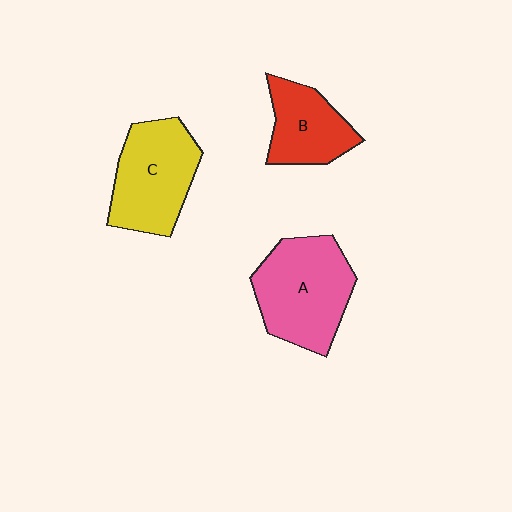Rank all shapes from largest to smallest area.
From largest to smallest: A (pink), C (yellow), B (red).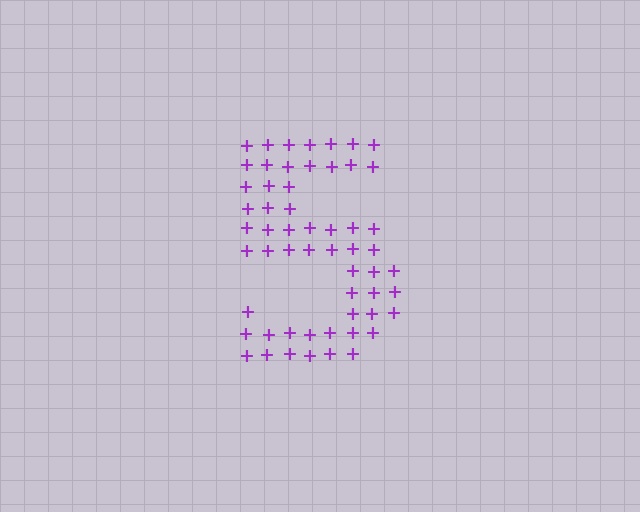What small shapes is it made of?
It is made of small plus signs.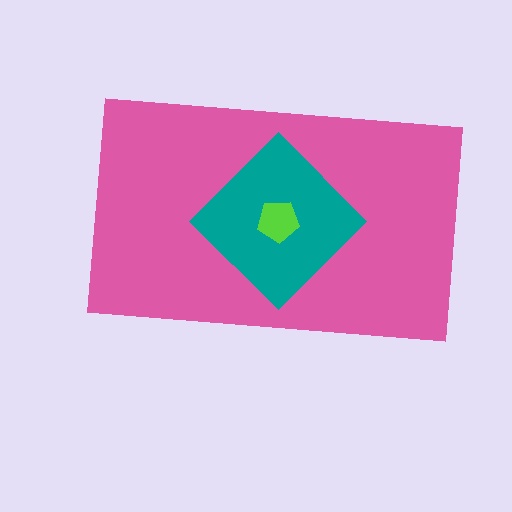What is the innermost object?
The lime pentagon.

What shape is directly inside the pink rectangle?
The teal diamond.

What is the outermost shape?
The pink rectangle.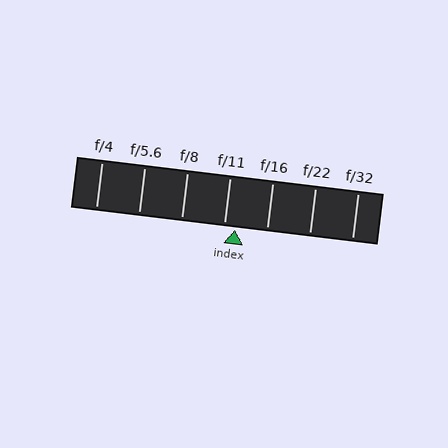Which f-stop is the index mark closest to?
The index mark is closest to f/11.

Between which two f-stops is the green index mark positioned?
The index mark is between f/11 and f/16.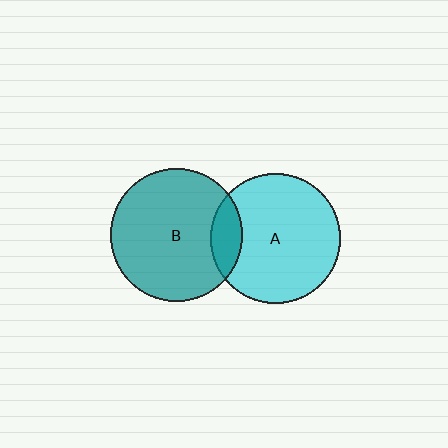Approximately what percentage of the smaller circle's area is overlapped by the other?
Approximately 15%.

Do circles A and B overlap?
Yes.